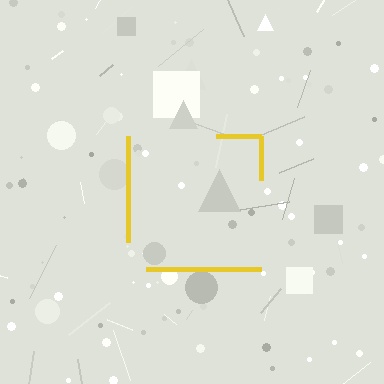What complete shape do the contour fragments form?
The contour fragments form a square.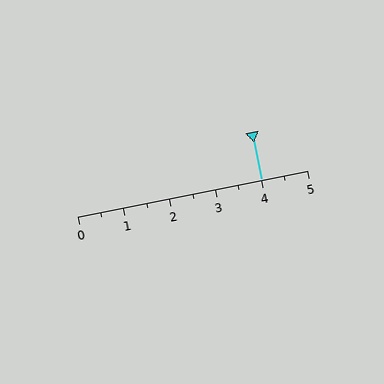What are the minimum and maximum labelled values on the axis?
The axis runs from 0 to 5.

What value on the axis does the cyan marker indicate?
The marker indicates approximately 4.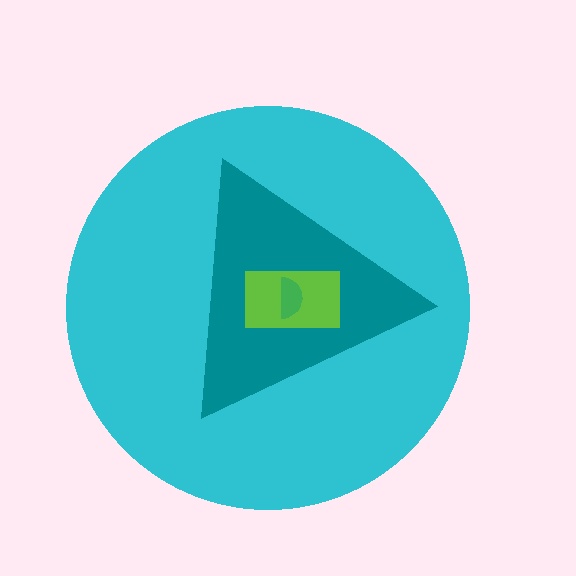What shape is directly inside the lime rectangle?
The green semicircle.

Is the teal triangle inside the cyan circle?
Yes.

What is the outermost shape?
The cyan circle.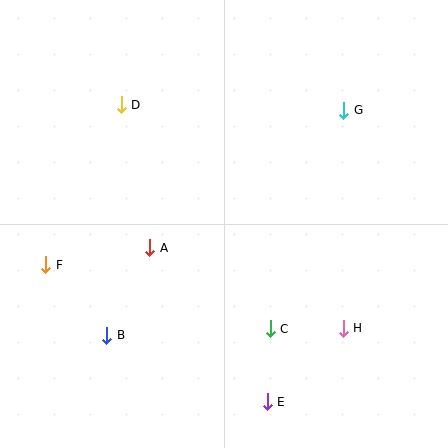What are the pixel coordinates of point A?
Point A is at (150, 248).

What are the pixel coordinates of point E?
Point E is at (267, 402).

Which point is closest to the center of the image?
Point A at (150, 248) is closest to the center.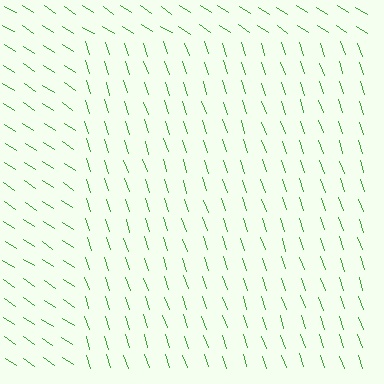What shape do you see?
I see a rectangle.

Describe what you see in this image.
The image is filled with small green line segments. A rectangle region in the image has lines oriented differently from the surrounding lines, creating a visible texture boundary.